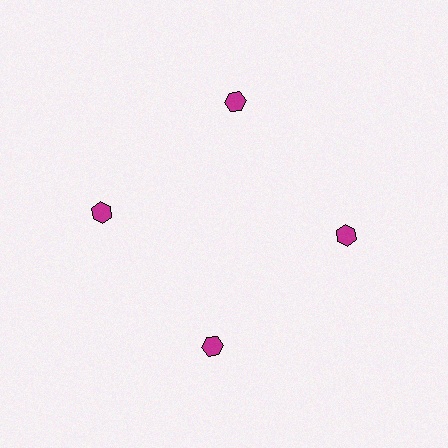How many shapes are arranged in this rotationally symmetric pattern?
There are 4 shapes, arranged in 4 groups of 1.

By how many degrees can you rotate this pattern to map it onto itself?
The pattern maps onto itself every 90 degrees of rotation.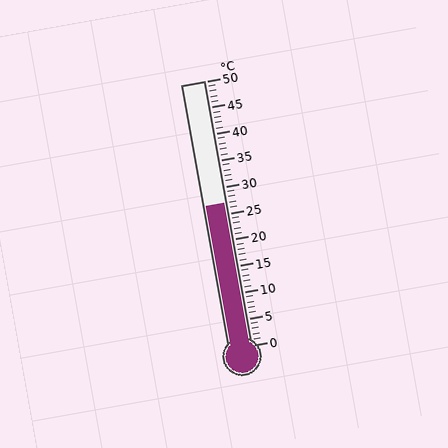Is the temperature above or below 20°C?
The temperature is above 20°C.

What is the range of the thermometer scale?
The thermometer scale ranges from 0°C to 50°C.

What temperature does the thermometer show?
The thermometer shows approximately 27°C.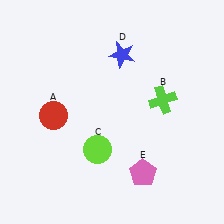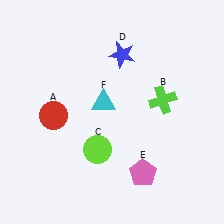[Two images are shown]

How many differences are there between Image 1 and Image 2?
There is 1 difference between the two images.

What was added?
A cyan triangle (F) was added in Image 2.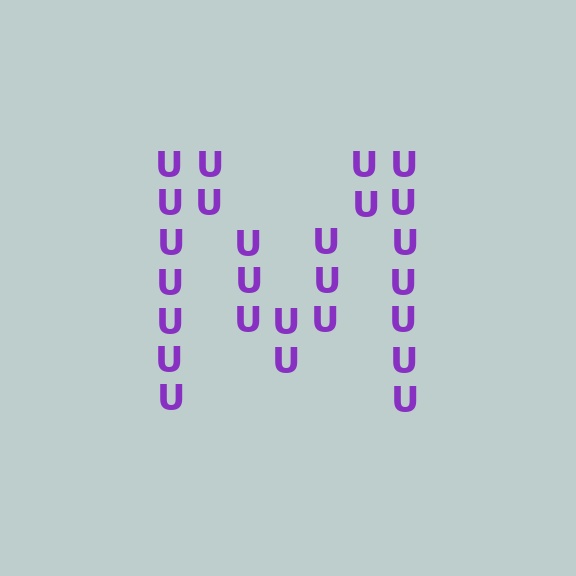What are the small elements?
The small elements are letter U's.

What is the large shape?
The large shape is the letter M.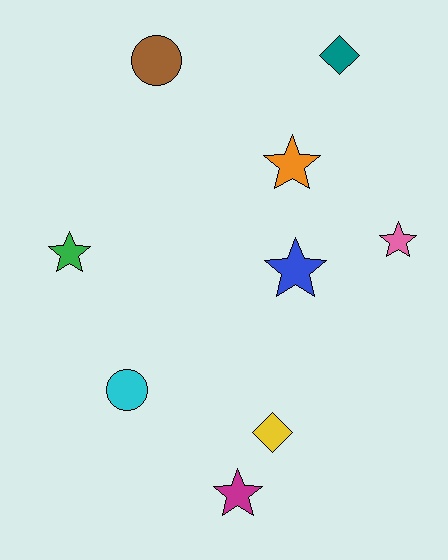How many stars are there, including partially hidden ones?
There are 5 stars.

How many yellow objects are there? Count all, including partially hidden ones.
There is 1 yellow object.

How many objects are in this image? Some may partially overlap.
There are 9 objects.